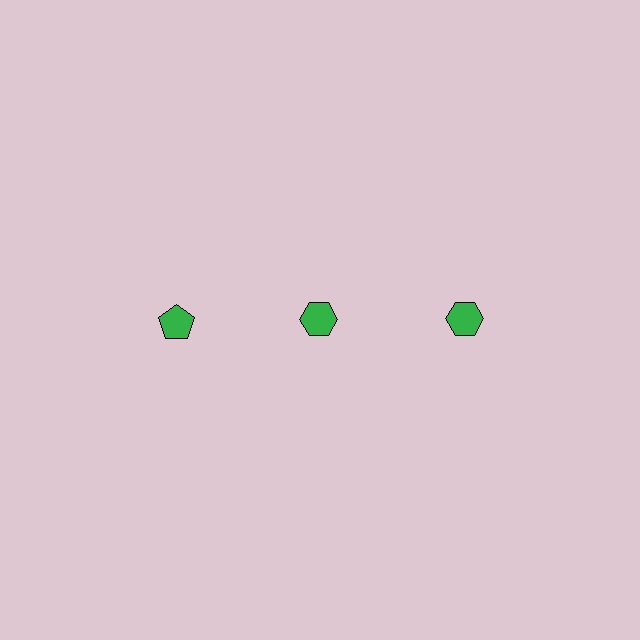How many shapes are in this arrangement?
There are 3 shapes arranged in a grid pattern.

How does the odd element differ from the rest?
It has a different shape: pentagon instead of hexagon.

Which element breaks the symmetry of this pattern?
The green pentagon in the top row, leftmost column breaks the symmetry. All other shapes are green hexagons.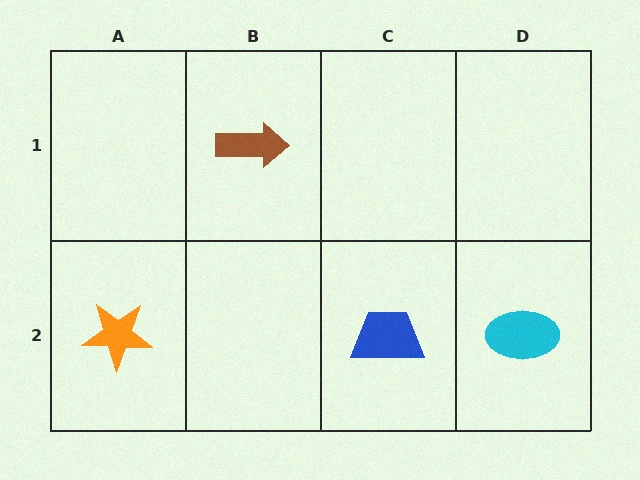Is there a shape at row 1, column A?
No, that cell is empty.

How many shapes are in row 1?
1 shape.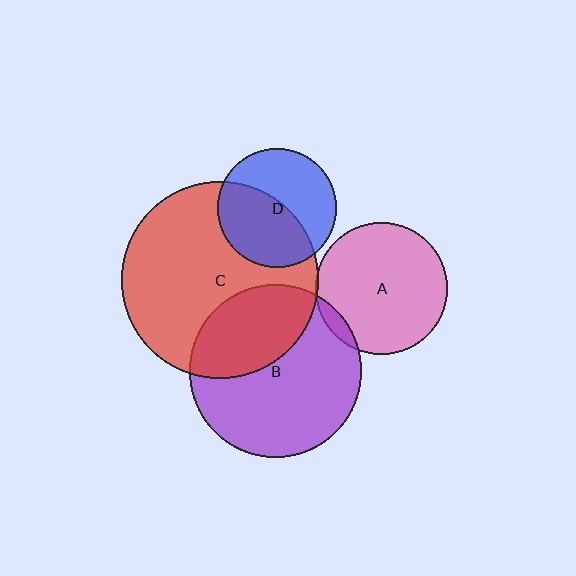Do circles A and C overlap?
Yes.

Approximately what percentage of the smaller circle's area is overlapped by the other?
Approximately 5%.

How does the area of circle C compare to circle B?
Approximately 1.3 times.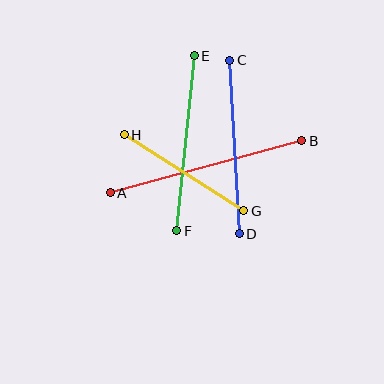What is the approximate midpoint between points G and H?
The midpoint is at approximately (184, 173) pixels.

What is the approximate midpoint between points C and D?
The midpoint is at approximately (234, 147) pixels.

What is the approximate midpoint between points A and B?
The midpoint is at approximately (206, 167) pixels.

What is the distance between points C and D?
The distance is approximately 174 pixels.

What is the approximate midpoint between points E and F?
The midpoint is at approximately (185, 143) pixels.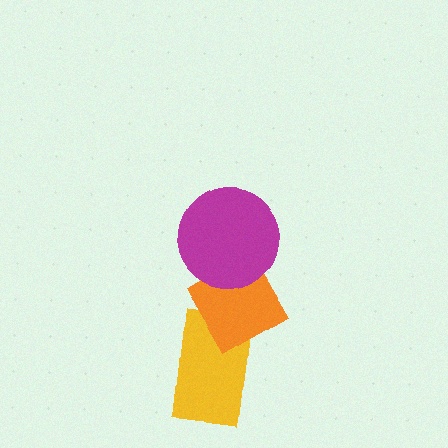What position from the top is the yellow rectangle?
The yellow rectangle is 3rd from the top.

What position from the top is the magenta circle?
The magenta circle is 1st from the top.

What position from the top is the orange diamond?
The orange diamond is 2nd from the top.